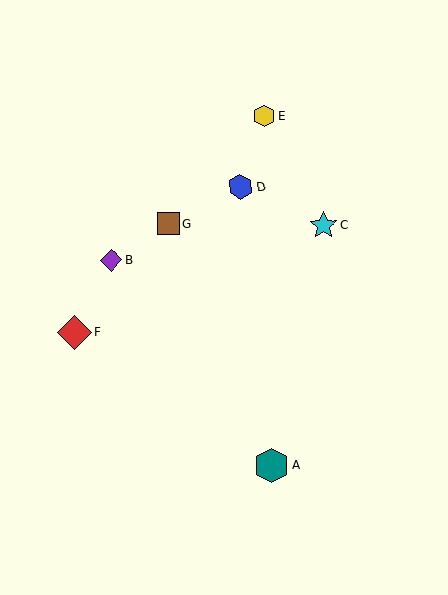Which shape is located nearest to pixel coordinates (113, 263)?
The purple diamond (labeled B) at (111, 260) is nearest to that location.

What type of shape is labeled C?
Shape C is a cyan star.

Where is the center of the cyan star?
The center of the cyan star is at (323, 225).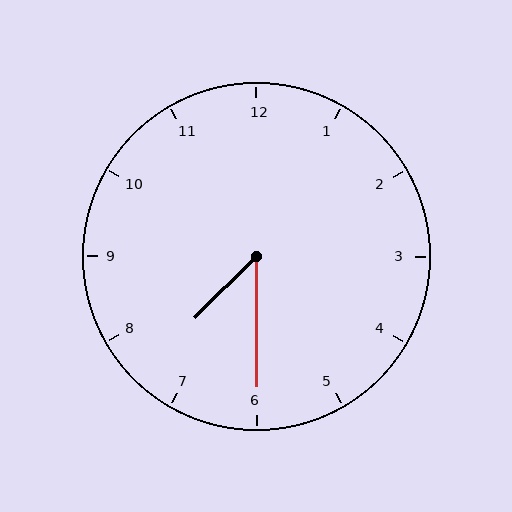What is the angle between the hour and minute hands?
Approximately 45 degrees.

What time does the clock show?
7:30.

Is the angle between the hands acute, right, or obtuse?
It is acute.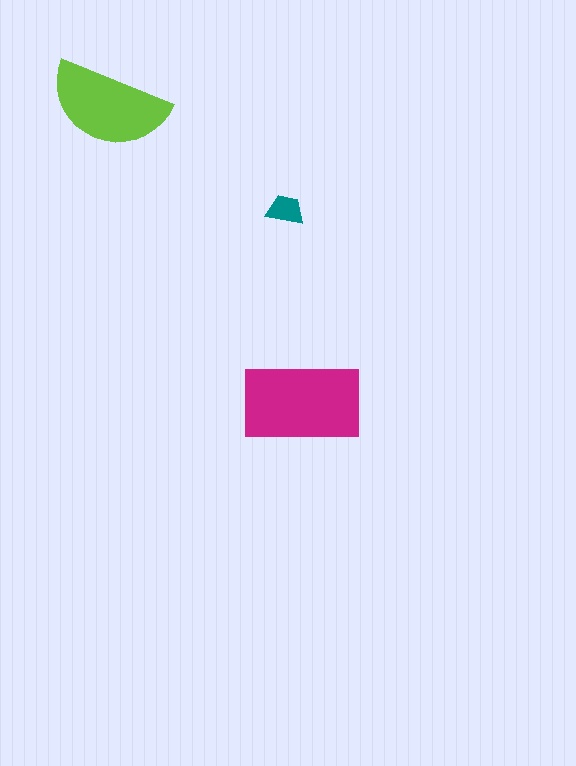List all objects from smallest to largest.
The teal trapezoid, the lime semicircle, the magenta rectangle.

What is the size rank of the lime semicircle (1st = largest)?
2nd.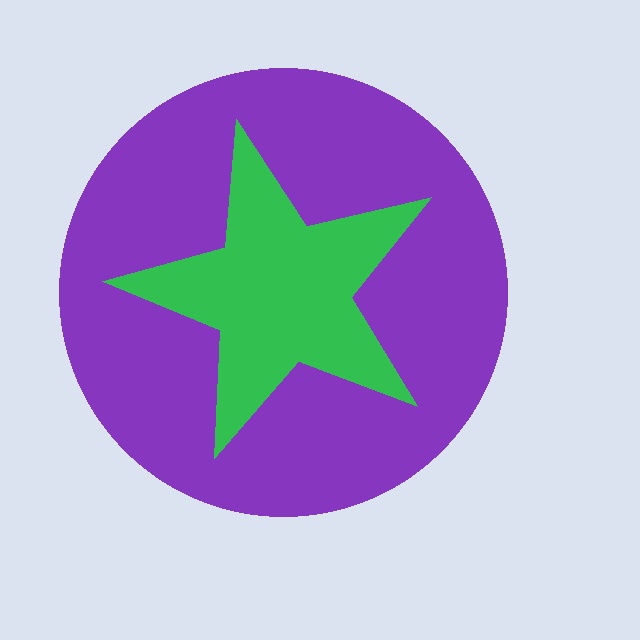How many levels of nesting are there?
2.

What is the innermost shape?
The green star.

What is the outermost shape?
The purple circle.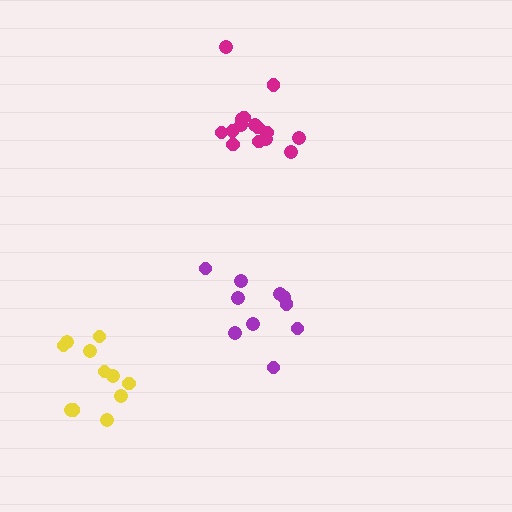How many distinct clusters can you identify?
There are 3 distinct clusters.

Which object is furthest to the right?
The purple cluster is rightmost.